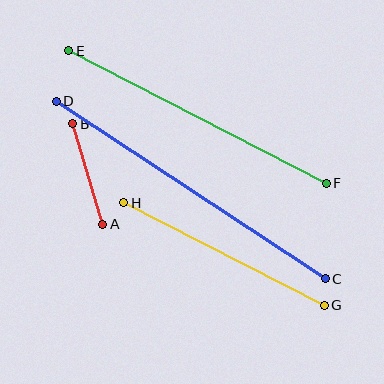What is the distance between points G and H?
The distance is approximately 225 pixels.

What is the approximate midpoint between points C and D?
The midpoint is at approximately (191, 190) pixels.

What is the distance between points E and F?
The distance is approximately 289 pixels.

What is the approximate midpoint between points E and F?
The midpoint is at approximately (198, 117) pixels.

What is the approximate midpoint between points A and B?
The midpoint is at approximately (88, 174) pixels.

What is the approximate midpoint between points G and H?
The midpoint is at approximately (224, 254) pixels.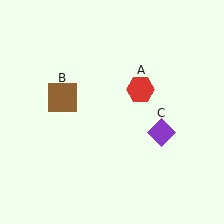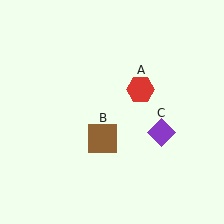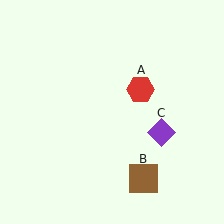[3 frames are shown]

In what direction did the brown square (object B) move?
The brown square (object B) moved down and to the right.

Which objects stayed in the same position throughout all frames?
Red hexagon (object A) and purple diamond (object C) remained stationary.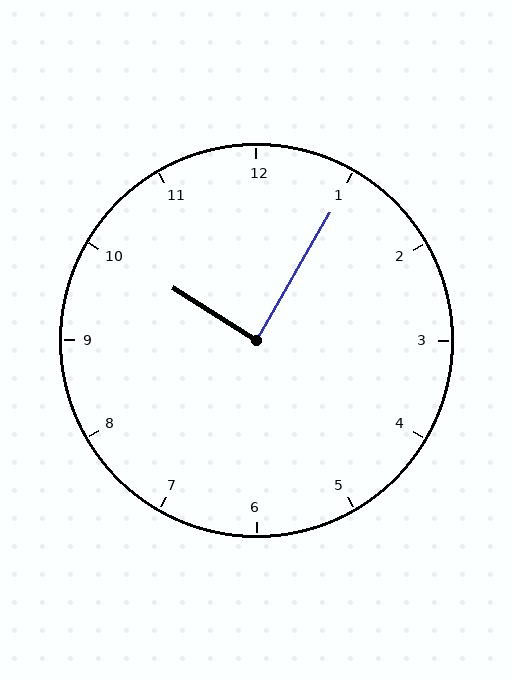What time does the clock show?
10:05.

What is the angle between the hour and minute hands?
Approximately 88 degrees.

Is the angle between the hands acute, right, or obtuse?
It is right.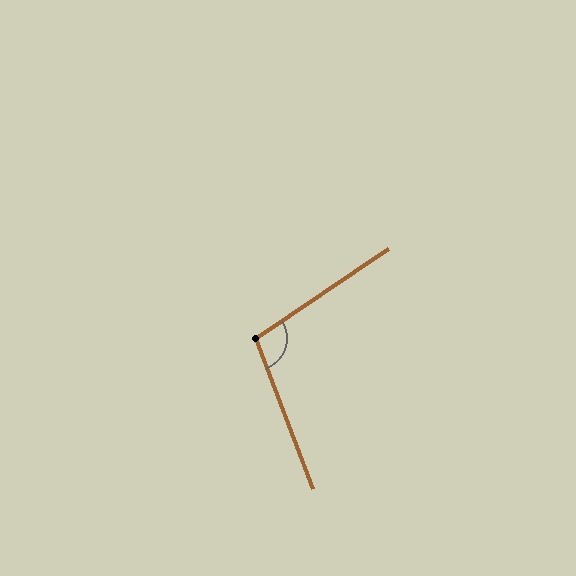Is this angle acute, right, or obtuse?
It is obtuse.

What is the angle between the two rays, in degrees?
Approximately 103 degrees.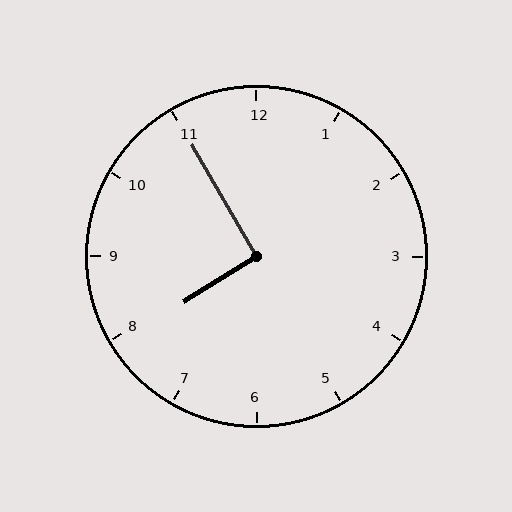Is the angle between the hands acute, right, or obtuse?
It is right.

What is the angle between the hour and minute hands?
Approximately 92 degrees.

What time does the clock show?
7:55.